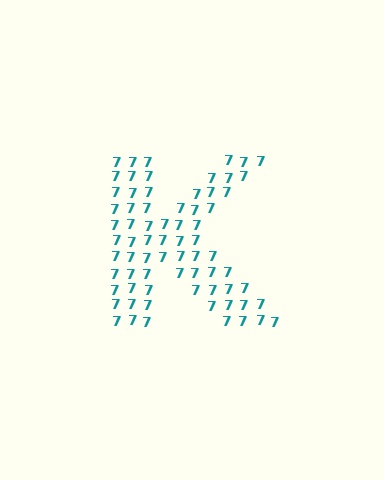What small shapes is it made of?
It is made of small digit 7's.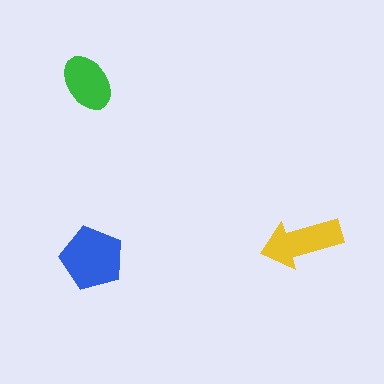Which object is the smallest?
The green ellipse.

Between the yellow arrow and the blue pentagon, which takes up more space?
The blue pentagon.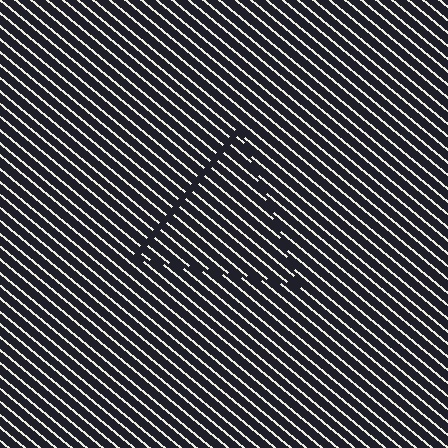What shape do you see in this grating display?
An illusory triangle. The interior of the shape contains the same grating, shifted by half a period — the contour is defined by the phase discontinuity where line-ends from the inner and outer gratings abut.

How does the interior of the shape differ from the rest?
The interior of the shape contains the same grating, shifted by half a period — the contour is defined by the phase discontinuity where line-ends from the inner and outer gratings abut.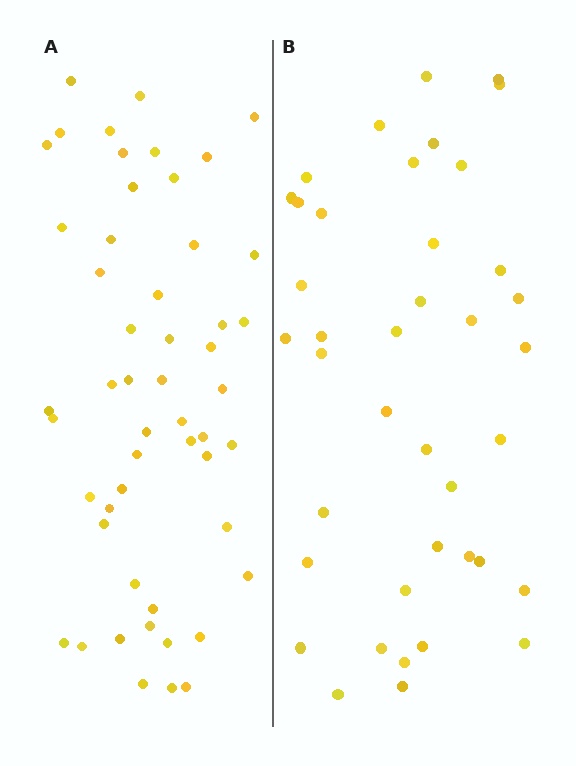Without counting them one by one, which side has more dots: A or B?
Region A (the left region) has more dots.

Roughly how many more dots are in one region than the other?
Region A has roughly 12 or so more dots than region B.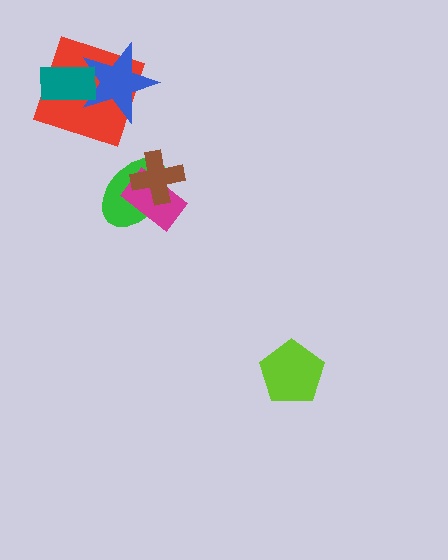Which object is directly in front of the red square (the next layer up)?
The blue star is directly in front of the red square.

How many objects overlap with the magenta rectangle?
2 objects overlap with the magenta rectangle.